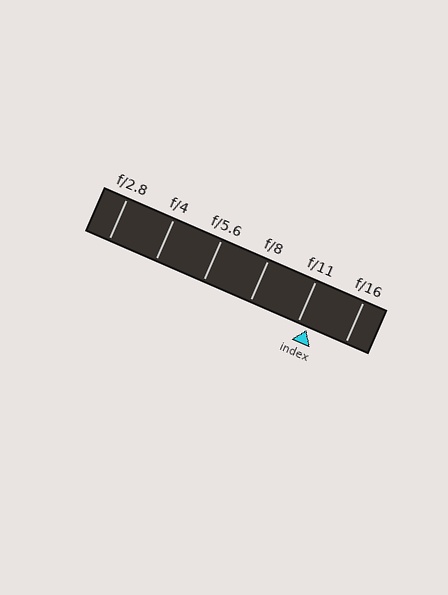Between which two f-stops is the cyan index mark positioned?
The index mark is between f/11 and f/16.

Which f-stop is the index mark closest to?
The index mark is closest to f/11.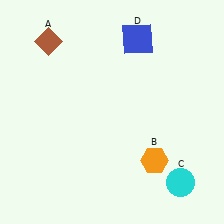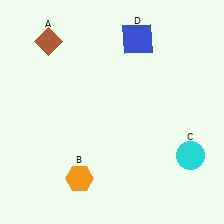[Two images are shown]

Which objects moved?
The objects that moved are: the orange hexagon (B), the cyan circle (C).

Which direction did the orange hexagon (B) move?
The orange hexagon (B) moved left.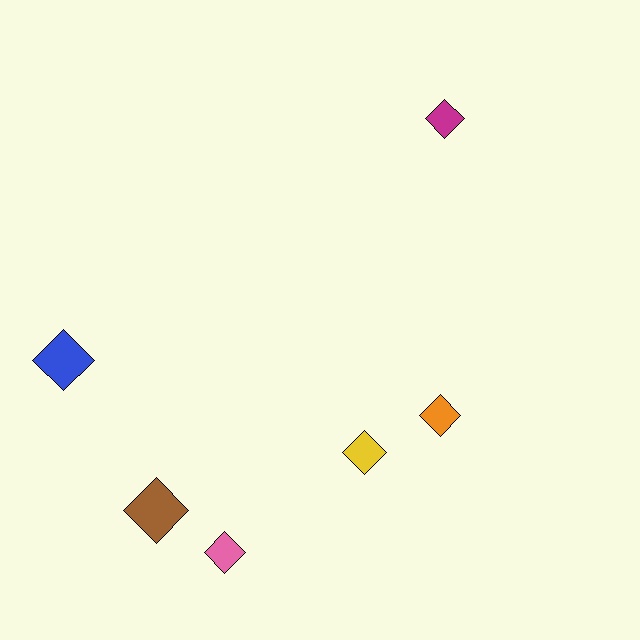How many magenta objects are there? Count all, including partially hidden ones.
There is 1 magenta object.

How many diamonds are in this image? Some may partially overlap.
There are 6 diamonds.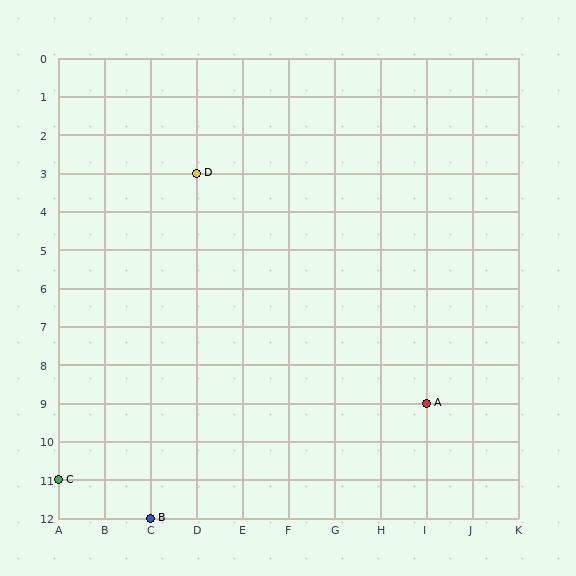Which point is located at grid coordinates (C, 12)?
Point B is at (C, 12).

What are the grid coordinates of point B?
Point B is at grid coordinates (C, 12).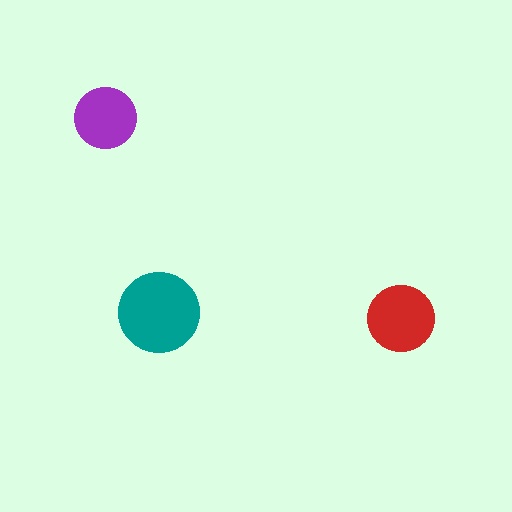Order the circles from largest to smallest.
the teal one, the red one, the purple one.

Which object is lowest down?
The red circle is bottommost.